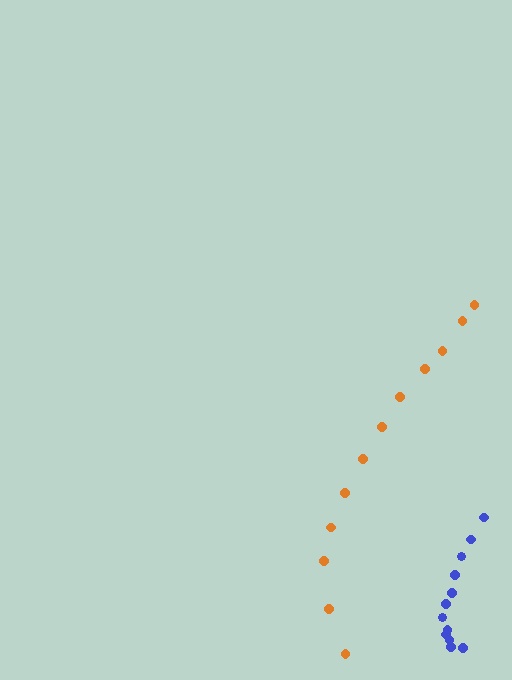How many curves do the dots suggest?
There are 2 distinct paths.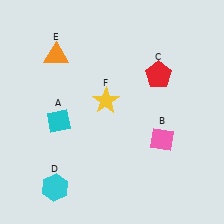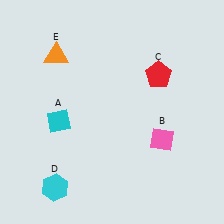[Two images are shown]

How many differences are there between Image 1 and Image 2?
There is 1 difference between the two images.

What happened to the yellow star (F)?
The yellow star (F) was removed in Image 2. It was in the top-left area of Image 1.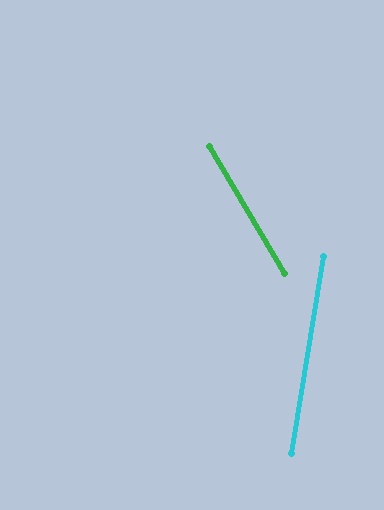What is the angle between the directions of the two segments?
Approximately 40 degrees.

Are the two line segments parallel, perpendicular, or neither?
Neither parallel nor perpendicular — they differ by about 40°.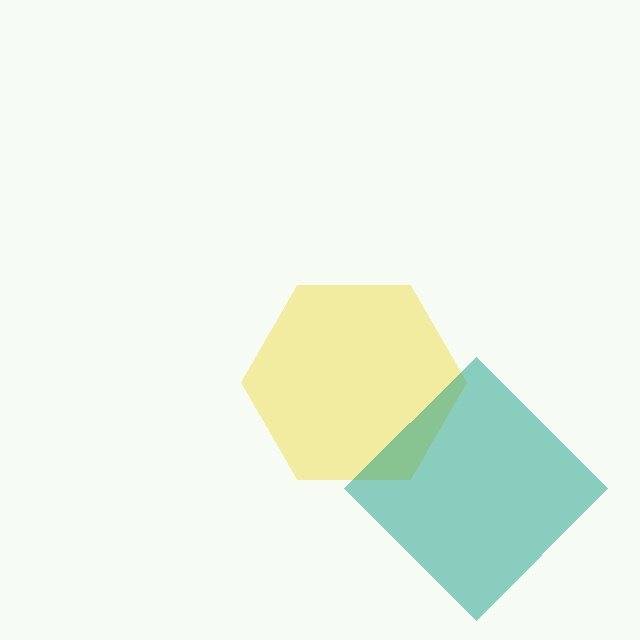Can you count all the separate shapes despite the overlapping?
Yes, there are 2 separate shapes.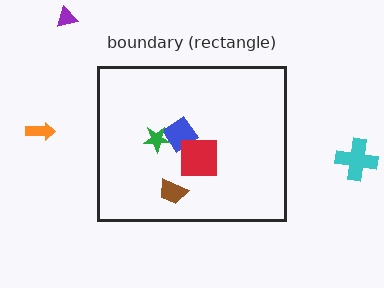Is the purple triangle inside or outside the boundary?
Outside.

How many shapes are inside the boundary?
4 inside, 3 outside.